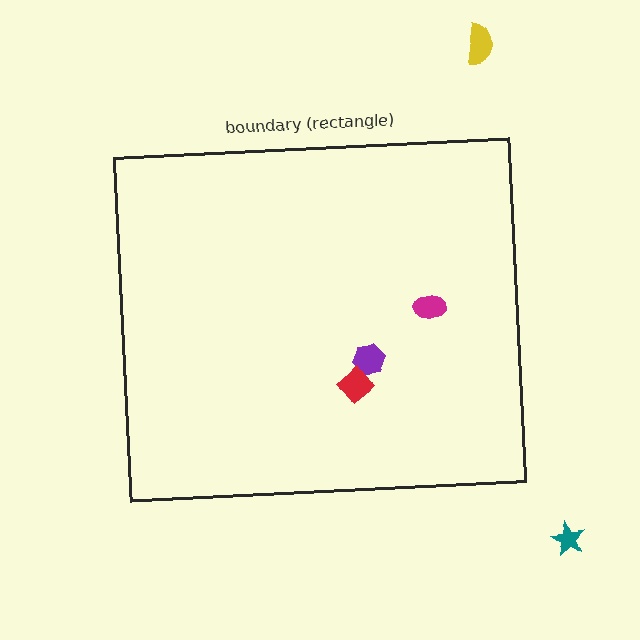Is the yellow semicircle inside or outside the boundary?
Outside.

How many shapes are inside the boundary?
3 inside, 2 outside.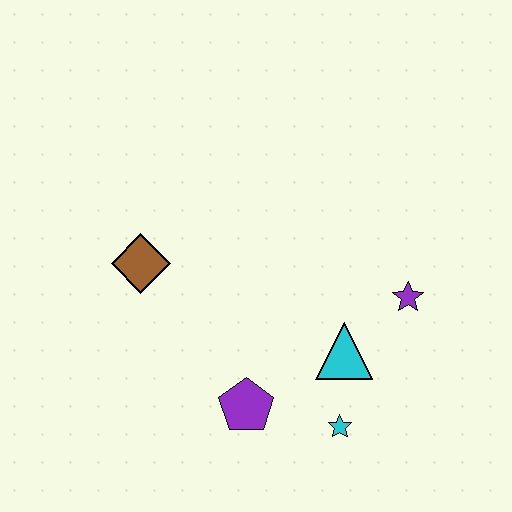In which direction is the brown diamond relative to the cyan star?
The brown diamond is to the left of the cyan star.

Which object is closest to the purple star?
The cyan triangle is closest to the purple star.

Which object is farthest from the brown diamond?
The purple star is farthest from the brown diamond.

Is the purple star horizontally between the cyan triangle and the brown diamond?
No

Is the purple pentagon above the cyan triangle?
No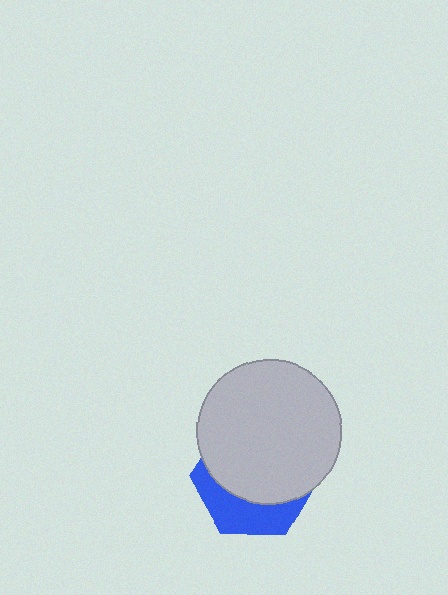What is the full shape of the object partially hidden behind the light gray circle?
The partially hidden object is a blue hexagon.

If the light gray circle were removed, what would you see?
You would see the complete blue hexagon.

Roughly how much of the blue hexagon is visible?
A small part of it is visible (roughly 33%).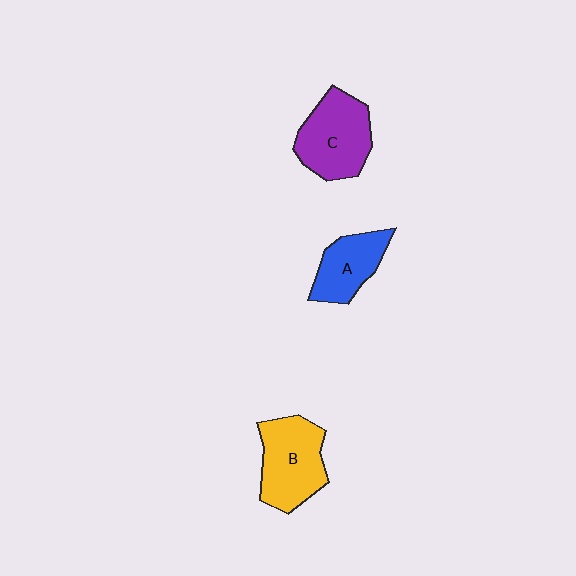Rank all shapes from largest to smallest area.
From largest to smallest: B (yellow), C (purple), A (blue).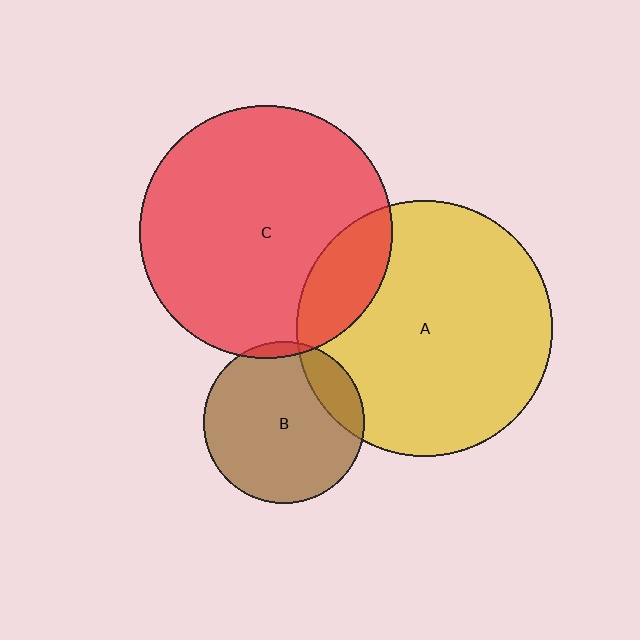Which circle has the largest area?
Circle A (yellow).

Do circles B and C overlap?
Yes.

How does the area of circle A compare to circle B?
Approximately 2.5 times.